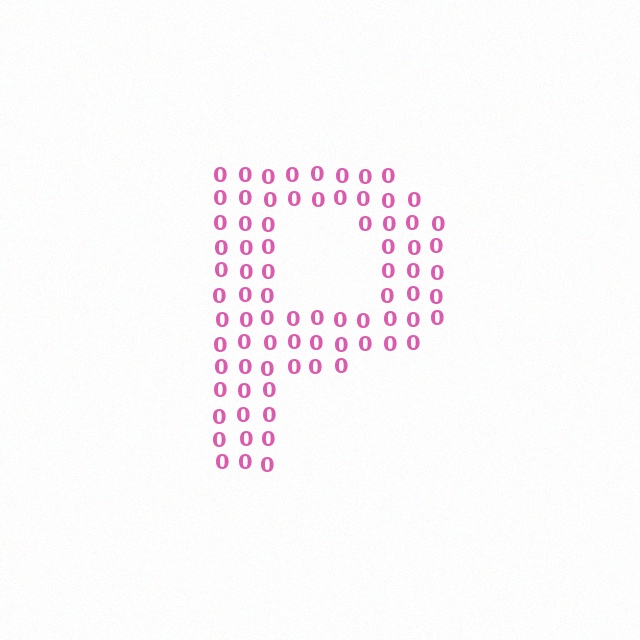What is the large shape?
The large shape is the letter P.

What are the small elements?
The small elements are digit 0's.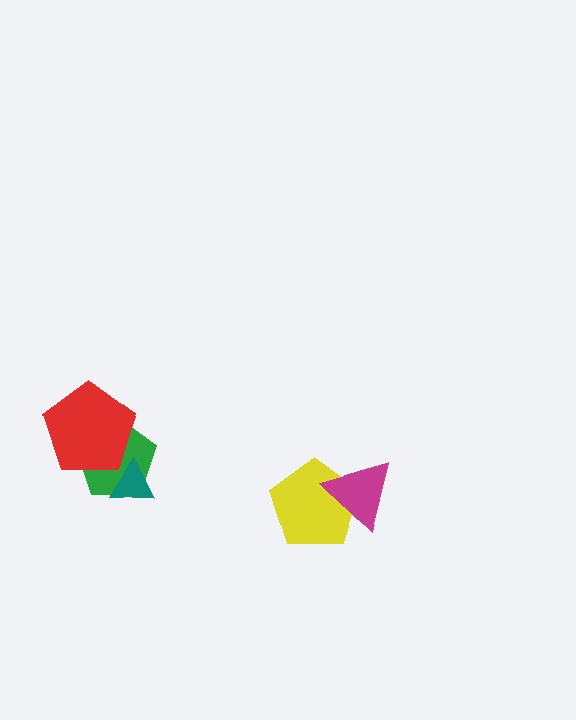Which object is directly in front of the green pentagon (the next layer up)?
The teal triangle is directly in front of the green pentagon.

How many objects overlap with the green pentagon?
2 objects overlap with the green pentagon.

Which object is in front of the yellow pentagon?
The magenta triangle is in front of the yellow pentagon.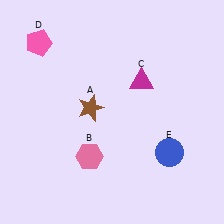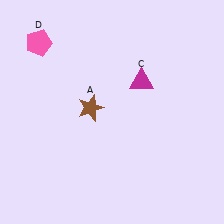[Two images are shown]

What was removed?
The pink hexagon (B), the blue circle (E) were removed in Image 2.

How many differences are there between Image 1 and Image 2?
There are 2 differences between the two images.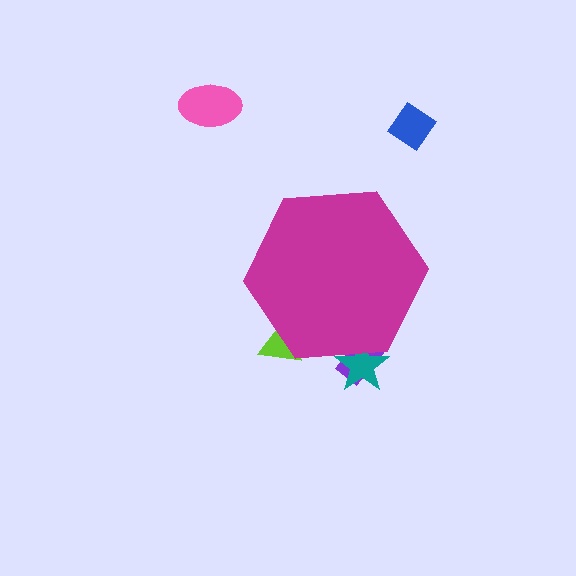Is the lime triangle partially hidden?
Yes, the lime triangle is partially hidden behind the magenta hexagon.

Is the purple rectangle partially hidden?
Yes, the purple rectangle is partially hidden behind the magenta hexagon.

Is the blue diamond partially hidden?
No, the blue diamond is fully visible.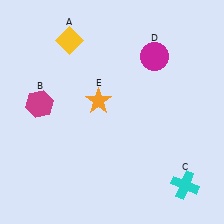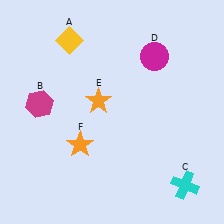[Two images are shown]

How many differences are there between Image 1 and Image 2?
There is 1 difference between the two images.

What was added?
An orange star (F) was added in Image 2.